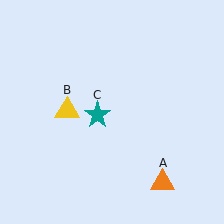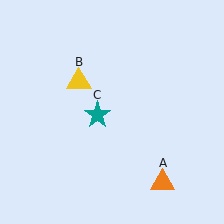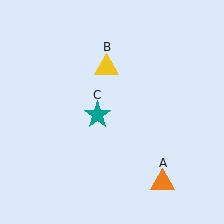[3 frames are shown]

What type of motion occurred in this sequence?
The yellow triangle (object B) rotated clockwise around the center of the scene.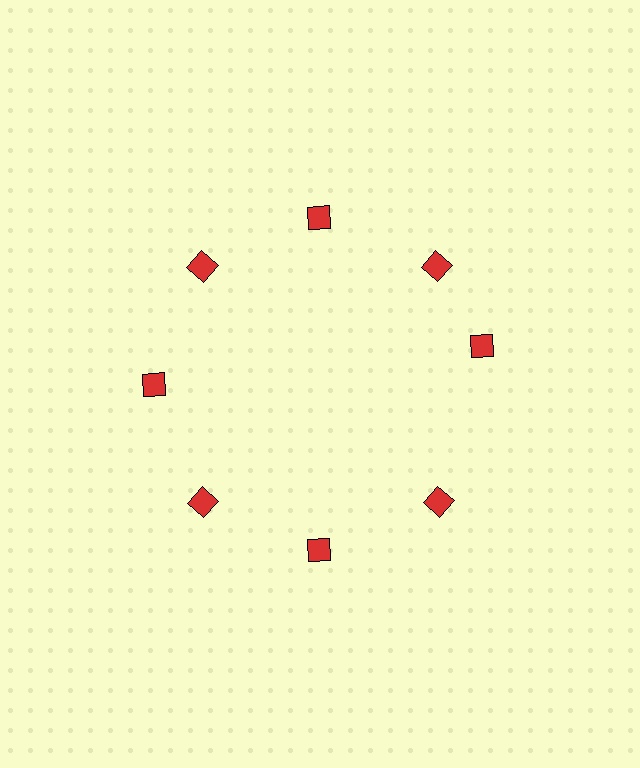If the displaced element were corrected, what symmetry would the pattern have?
It would have 8-fold rotational symmetry — the pattern would map onto itself every 45 degrees.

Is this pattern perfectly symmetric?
No. The 8 red squares are arranged in a ring, but one element near the 3 o'clock position is rotated out of alignment along the ring, breaking the 8-fold rotational symmetry.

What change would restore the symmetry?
The symmetry would be restored by rotating it back into even spacing with its neighbors so that all 8 squares sit at equal angles and equal distance from the center.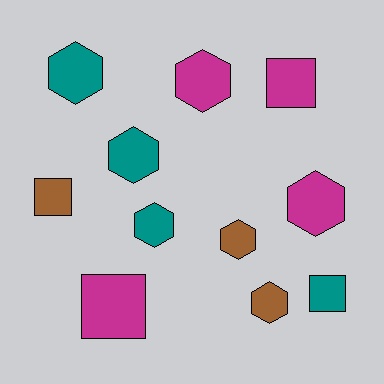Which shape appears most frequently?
Hexagon, with 7 objects.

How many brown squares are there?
There is 1 brown square.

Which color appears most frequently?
Teal, with 4 objects.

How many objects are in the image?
There are 11 objects.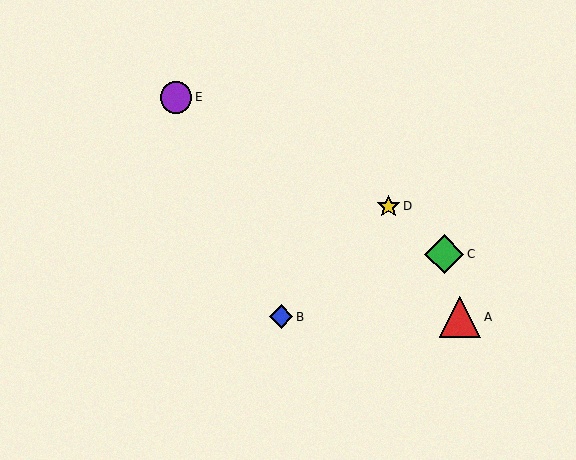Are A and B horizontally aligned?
Yes, both are at y≈317.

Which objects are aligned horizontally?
Objects A, B are aligned horizontally.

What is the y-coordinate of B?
Object B is at y≈317.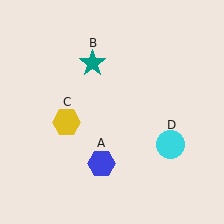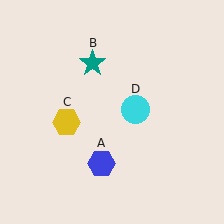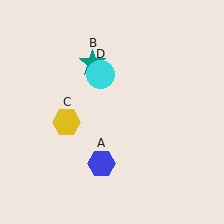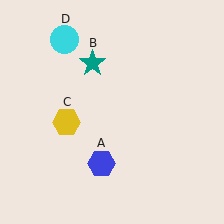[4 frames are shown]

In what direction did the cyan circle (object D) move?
The cyan circle (object D) moved up and to the left.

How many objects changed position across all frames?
1 object changed position: cyan circle (object D).